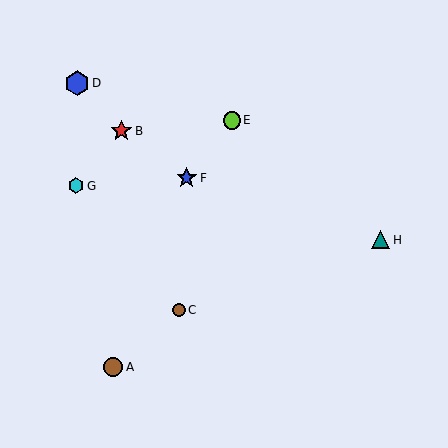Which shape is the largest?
The blue hexagon (labeled D) is the largest.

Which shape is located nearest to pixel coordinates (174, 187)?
The blue star (labeled F) at (187, 178) is nearest to that location.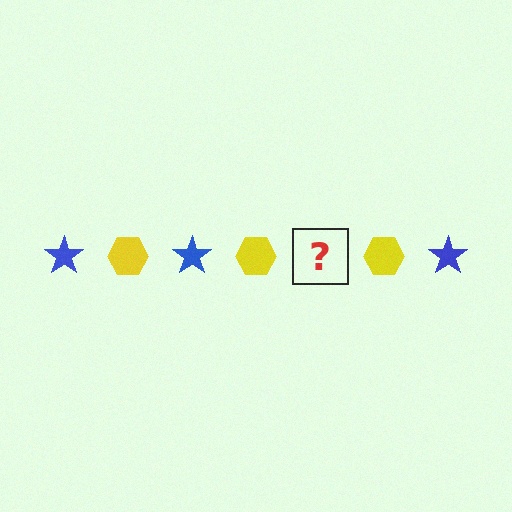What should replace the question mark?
The question mark should be replaced with a blue star.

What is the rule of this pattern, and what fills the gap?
The rule is that the pattern alternates between blue star and yellow hexagon. The gap should be filled with a blue star.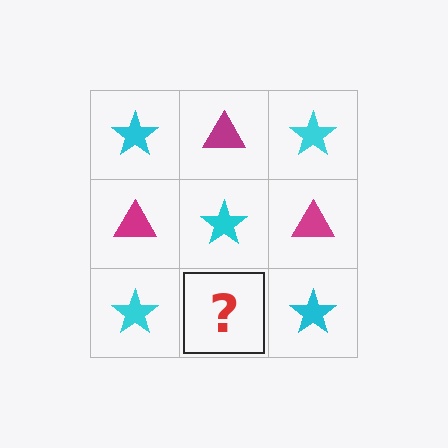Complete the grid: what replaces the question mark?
The question mark should be replaced with a magenta triangle.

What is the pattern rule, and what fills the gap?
The rule is that it alternates cyan star and magenta triangle in a checkerboard pattern. The gap should be filled with a magenta triangle.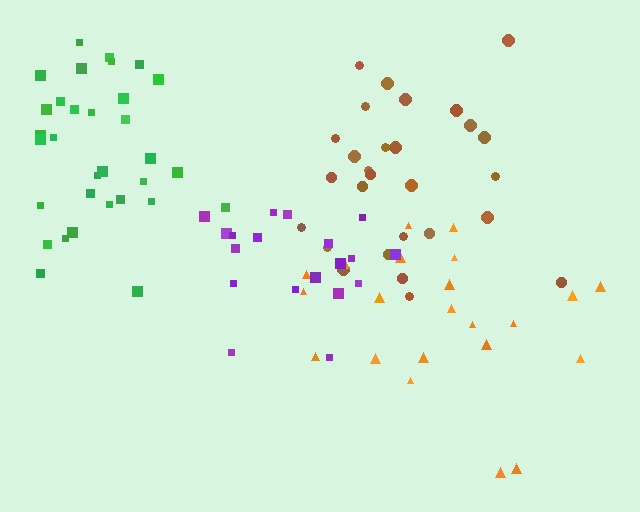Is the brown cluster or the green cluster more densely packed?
Green.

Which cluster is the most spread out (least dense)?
Orange.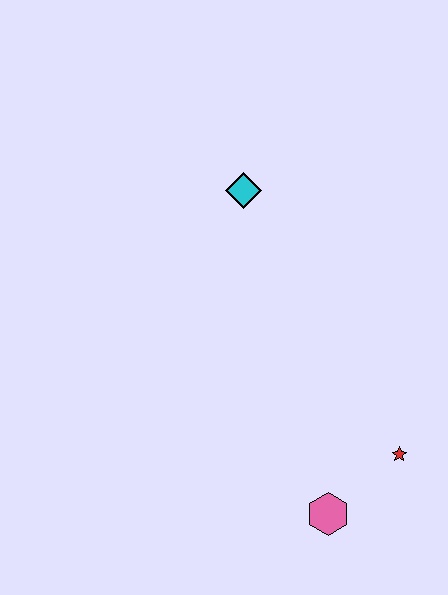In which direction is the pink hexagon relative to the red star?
The pink hexagon is to the left of the red star.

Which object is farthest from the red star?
The cyan diamond is farthest from the red star.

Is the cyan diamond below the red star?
No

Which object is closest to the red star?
The pink hexagon is closest to the red star.